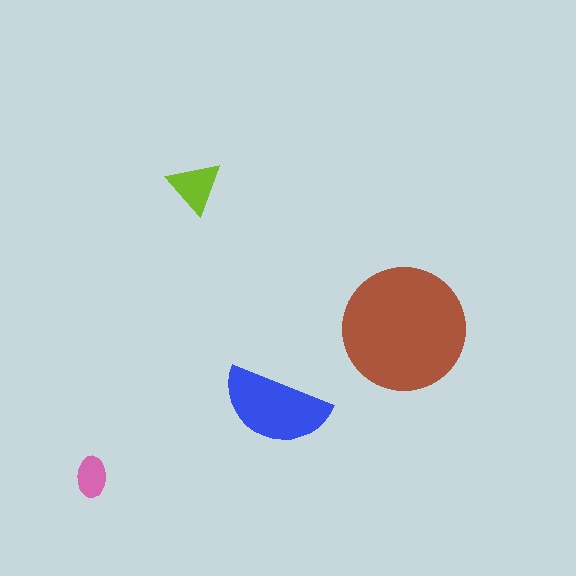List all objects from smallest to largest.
The pink ellipse, the lime triangle, the blue semicircle, the brown circle.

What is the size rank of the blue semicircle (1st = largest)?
2nd.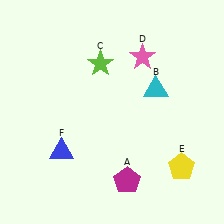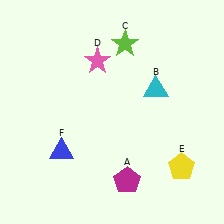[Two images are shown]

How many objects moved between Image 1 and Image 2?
2 objects moved between the two images.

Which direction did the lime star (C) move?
The lime star (C) moved right.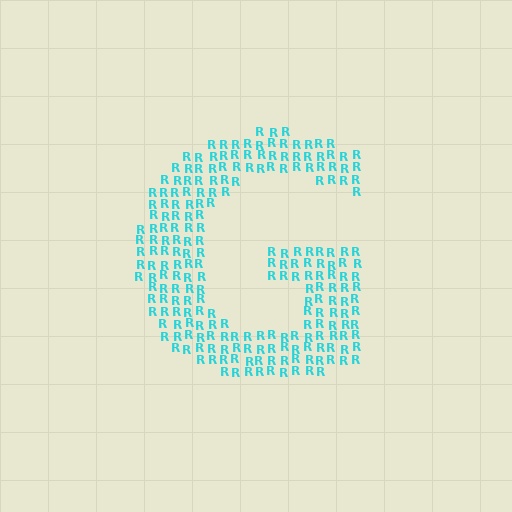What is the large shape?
The large shape is the letter G.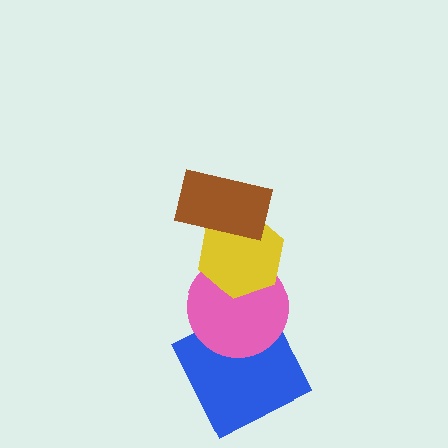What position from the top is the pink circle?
The pink circle is 3rd from the top.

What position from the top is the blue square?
The blue square is 4th from the top.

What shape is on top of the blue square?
The pink circle is on top of the blue square.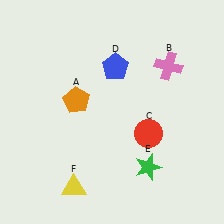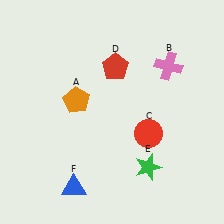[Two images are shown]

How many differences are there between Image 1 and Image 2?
There are 2 differences between the two images.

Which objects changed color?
D changed from blue to red. F changed from yellow to blue.